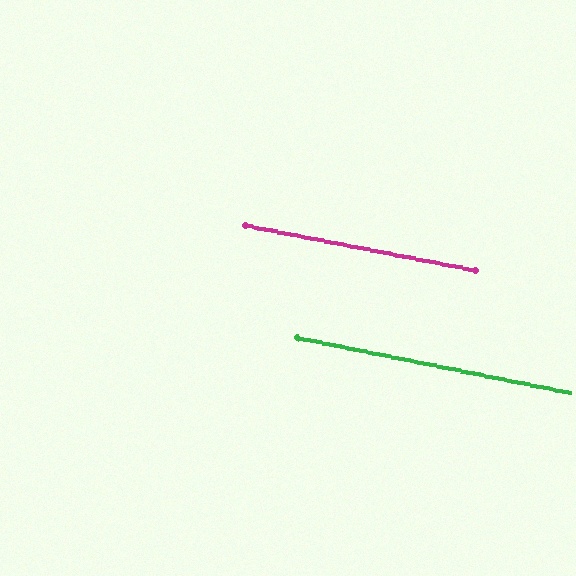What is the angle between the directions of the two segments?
Approximately 1 degree.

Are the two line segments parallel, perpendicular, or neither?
Parallel — their directions differ by only 0.5°.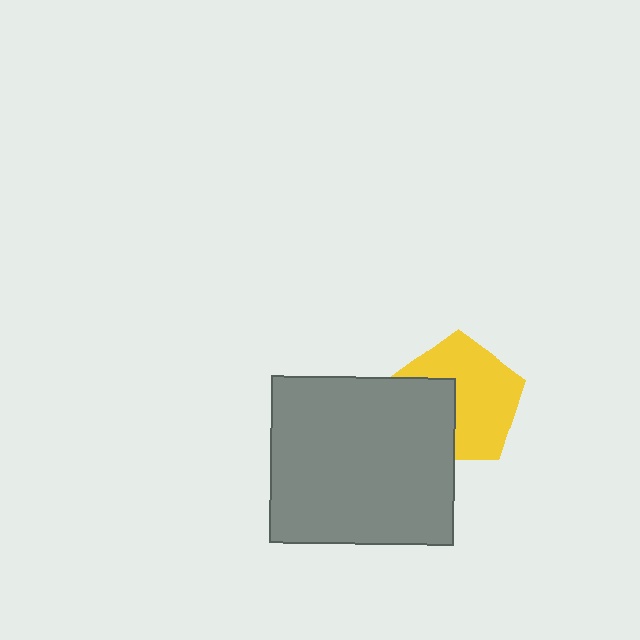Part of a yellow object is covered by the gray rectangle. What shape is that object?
It is a pentagon.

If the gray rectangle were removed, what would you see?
You would see the complete yellow pentagon.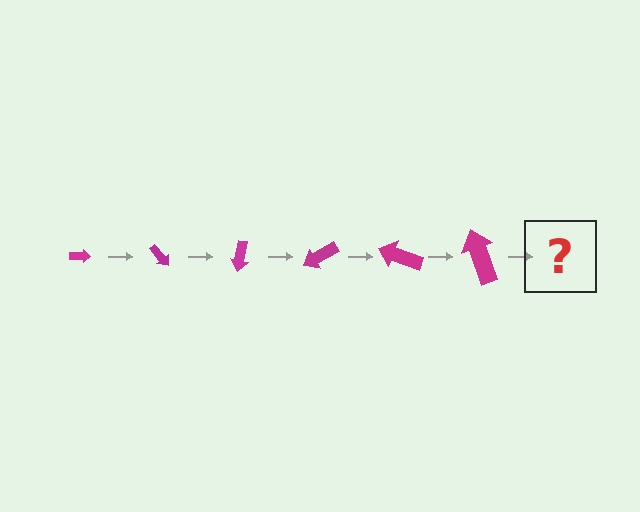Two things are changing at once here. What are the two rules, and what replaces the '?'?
The two rules are that the arrow grows larger each step and it rotates 50 degrees each step. The '?' should be an arrow, larger than the previous one and rotated 300 degrees from the start.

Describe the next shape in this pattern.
It should be an arrow, larger than the previous one and rotated 300 degrees from the start.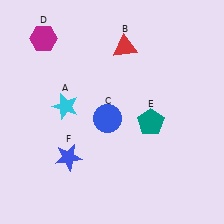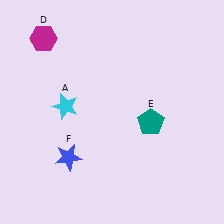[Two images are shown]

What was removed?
The red triangle (B), the blue circle (C) were removed in Image 2.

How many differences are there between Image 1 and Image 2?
There are 2 differences between the two images.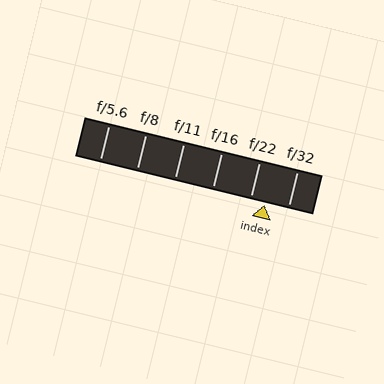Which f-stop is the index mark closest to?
The index mark is closest to f/22.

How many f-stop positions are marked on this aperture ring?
There are 6 f-stop positions marked.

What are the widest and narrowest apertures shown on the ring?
The widest aperture shown is f/5.6 and the narrowest is f/32.